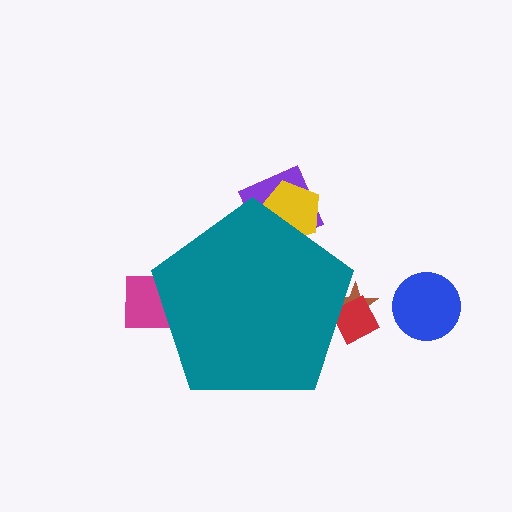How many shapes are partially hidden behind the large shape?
5 shapes are partially hidden.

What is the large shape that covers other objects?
A teal pentagon.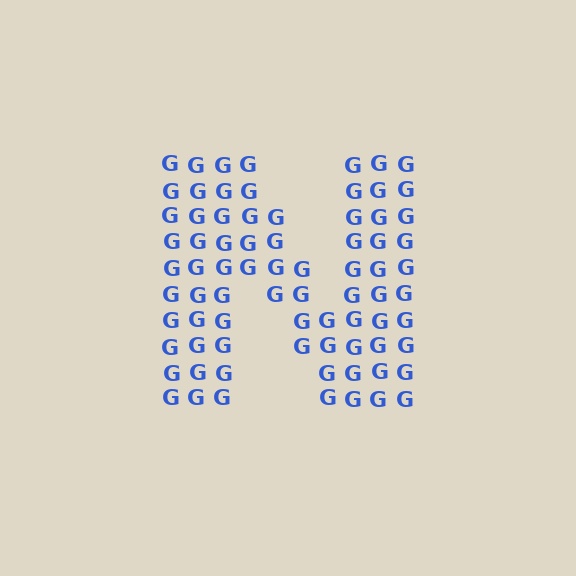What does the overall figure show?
The overall figure shows the letter N.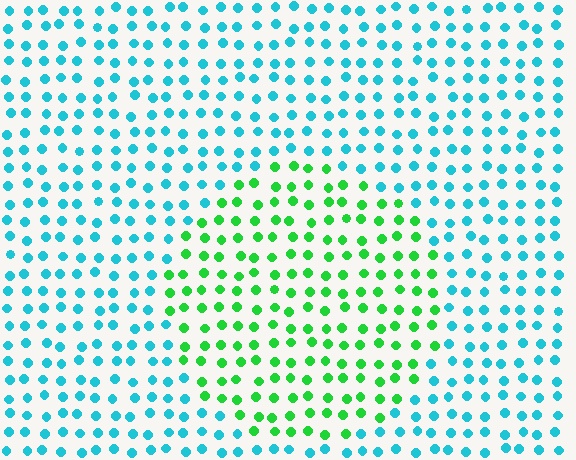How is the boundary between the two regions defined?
The boundary is defined purely by a slight shift in hue (about 57 degrees). Spacing, size, and orientation are identical on both sides.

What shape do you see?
I see a circle.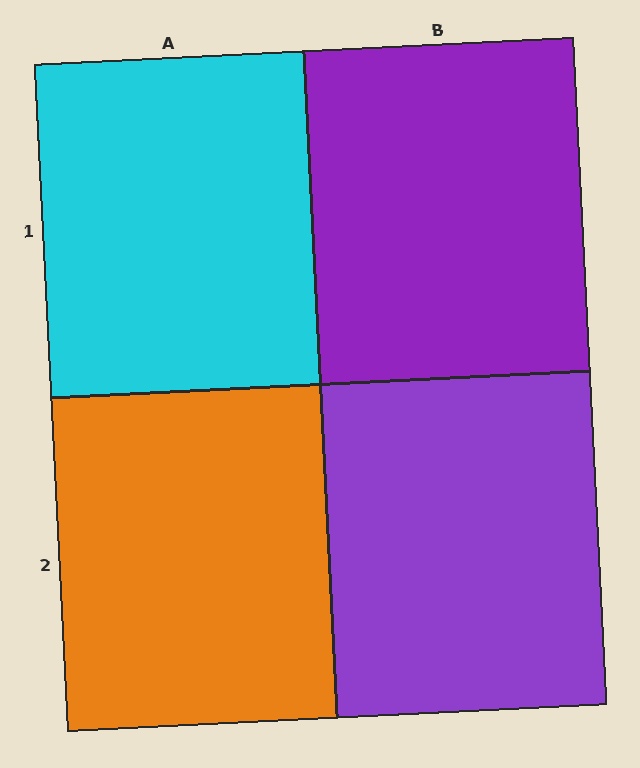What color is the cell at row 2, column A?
Orange.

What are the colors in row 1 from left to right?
Cyan, purple.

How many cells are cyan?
1 cell is cyan.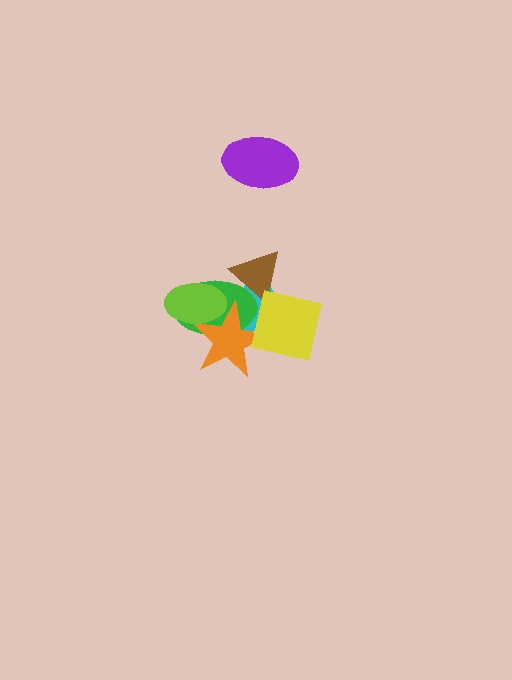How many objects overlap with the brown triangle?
3 objects overlap with the brown triangle.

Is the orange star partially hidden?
Yes, it is partially covered by another shape.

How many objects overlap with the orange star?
4 objects overlap with the orange star.